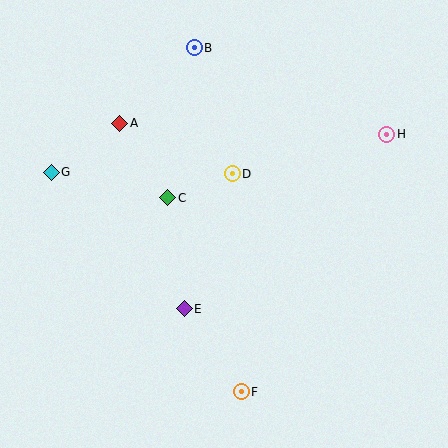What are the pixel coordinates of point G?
Point G is at (51, 172).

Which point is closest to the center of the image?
Point D at (232, 174) is closest to the center.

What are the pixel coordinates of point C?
Point C is at (168, 198).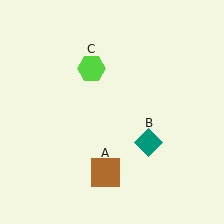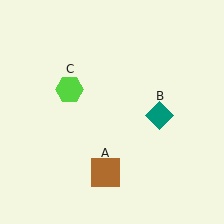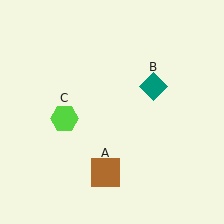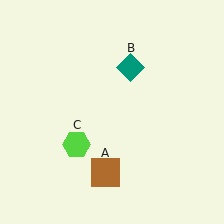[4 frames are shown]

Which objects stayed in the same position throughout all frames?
Brown square (object A) remained stationary.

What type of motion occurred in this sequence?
The teal diamond (object B), lime hexagon (object C) rotated counterclockwise around the center of the scene.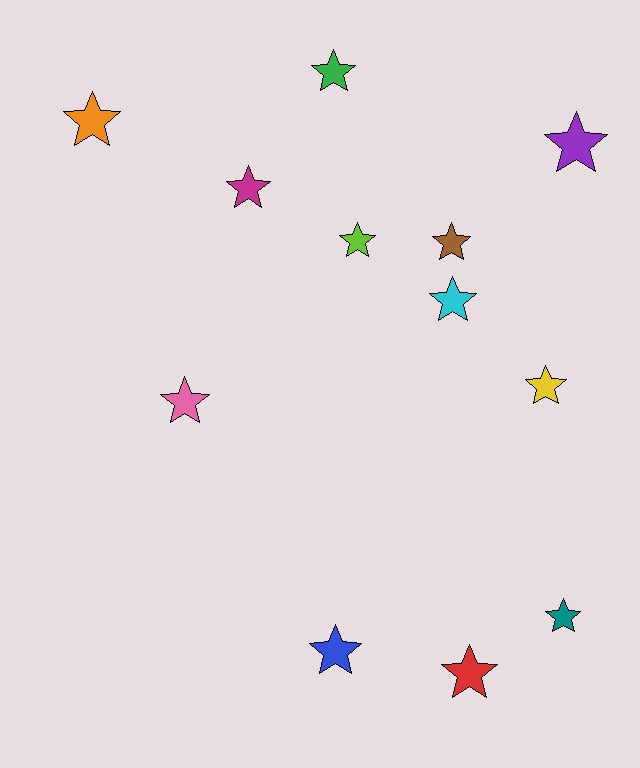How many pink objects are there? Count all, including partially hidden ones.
There is 1 pink object.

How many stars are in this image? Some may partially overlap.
There are 12 stars.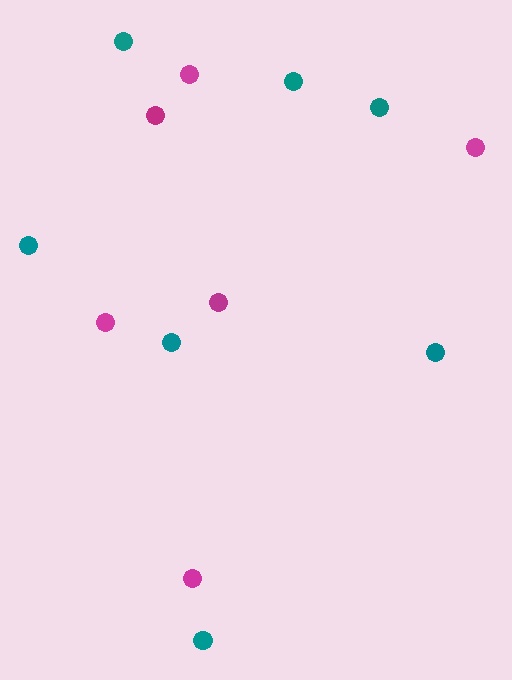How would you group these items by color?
There are 2 groups: one group of teal circles (7) and one group of magenta circles (6).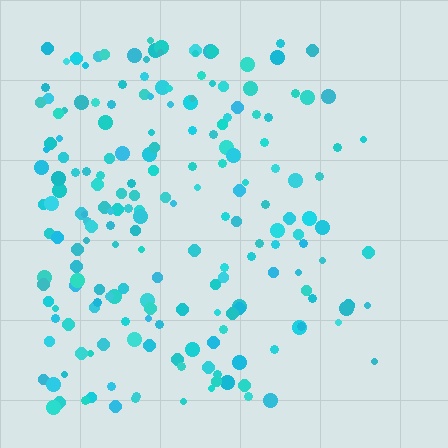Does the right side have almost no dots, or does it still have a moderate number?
Still a moderate number, just noticeably fewer than the left.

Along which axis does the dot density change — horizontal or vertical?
Horizontal.